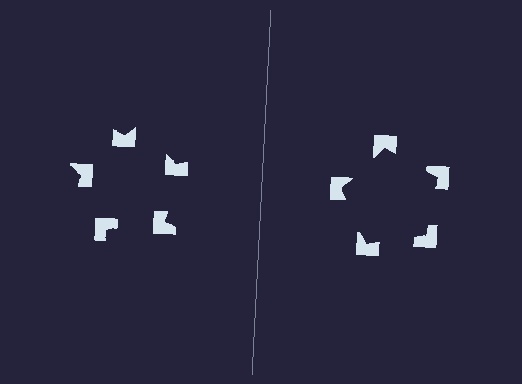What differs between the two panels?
The notched squares are positioned identically on both sides; only the wedge orientations differ. On the right they align to a pentagon; on the left they are misaligned.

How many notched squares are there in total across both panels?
10 — 5 on each side.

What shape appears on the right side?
An illusory pentagon.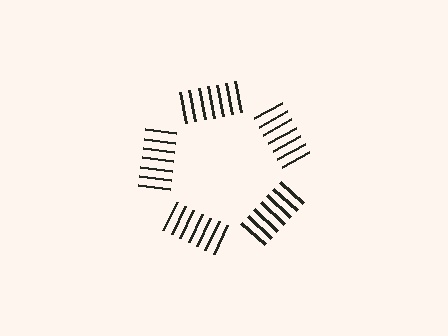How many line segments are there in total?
35 — 7 along each of the 5 edges.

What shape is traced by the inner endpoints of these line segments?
An illusory pentagon — the line segments terminate on its edges but no continuous stroke is drawn.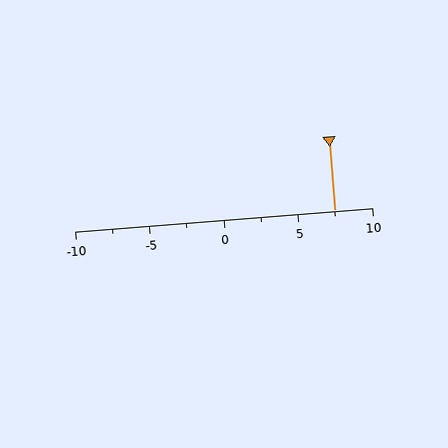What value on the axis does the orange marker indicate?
The marker indicates approximately 7.5.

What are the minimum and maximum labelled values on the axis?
The axis runs from -10 to 10.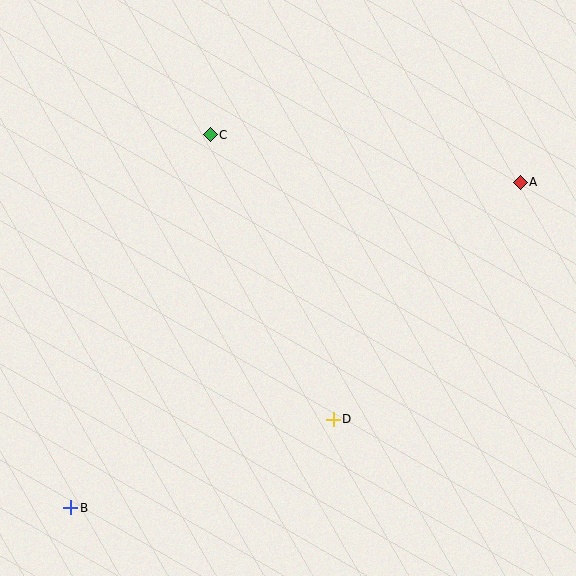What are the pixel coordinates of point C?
Point C is at (210, 135).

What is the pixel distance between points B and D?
The distance between B and D is 277 pixels.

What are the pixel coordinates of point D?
Point D is at (333, 419).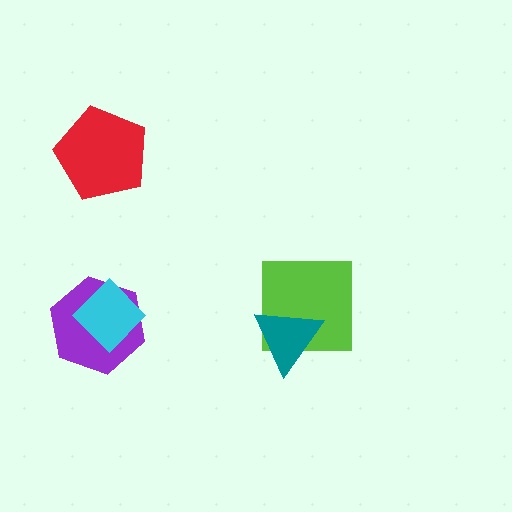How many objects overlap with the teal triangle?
1 object overlaps with the teal triangle.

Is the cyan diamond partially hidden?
No, no other shape covers it.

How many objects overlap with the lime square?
1 object overlaps with the lime square.